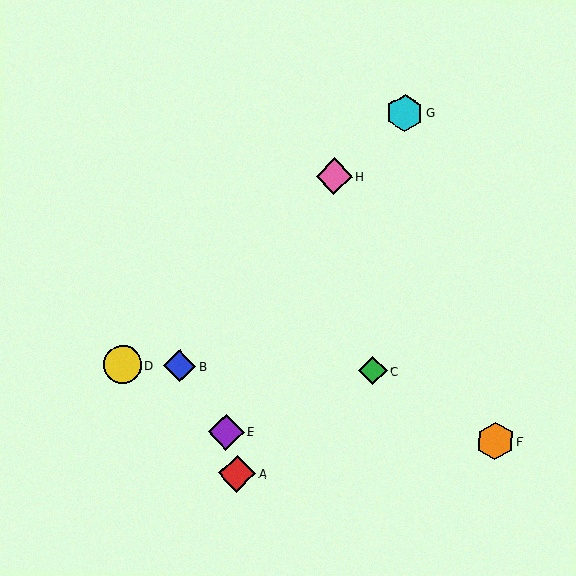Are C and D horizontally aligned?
Yes, both are at y≈371.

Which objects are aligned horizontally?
Objects B, C, D are aligned horizontally.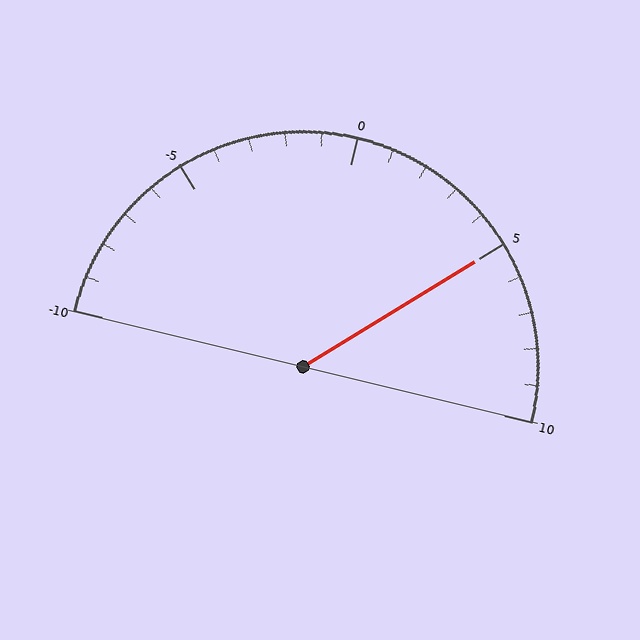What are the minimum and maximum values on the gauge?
The gauge ranges from -10 to 10.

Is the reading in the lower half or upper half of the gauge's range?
The reading is in the upper half of the range (-10 to 10).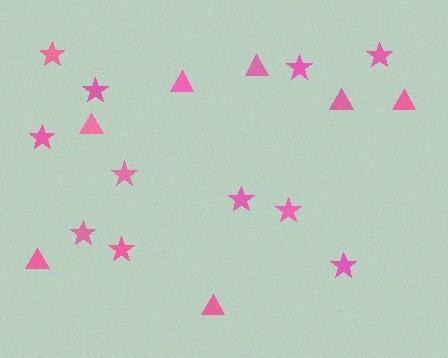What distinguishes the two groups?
There are 2 groups: one group of stars (11) and one group of triangles (7).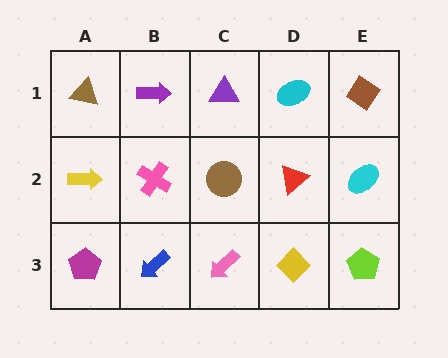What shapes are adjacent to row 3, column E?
A cyan ellipse (row 2, column E), a yellow diamond (row 3, column D).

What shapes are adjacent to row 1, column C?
A brown circle (row 2, column C), a purple arrow (row 1, column B), a cyan ellipse (row 1, column D).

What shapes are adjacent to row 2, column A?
A brown triangle (row 1, column A), a magenta pentagon (row 3, column A), a pink cross (row 2, column B).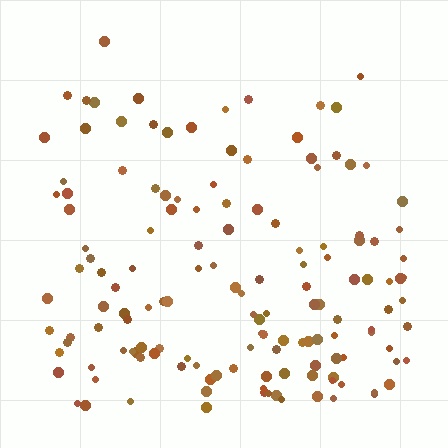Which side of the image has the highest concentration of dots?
The bottom.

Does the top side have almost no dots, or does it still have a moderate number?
Still a moderate number, just noticeably fewer than the bottom.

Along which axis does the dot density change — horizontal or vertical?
Vertical.